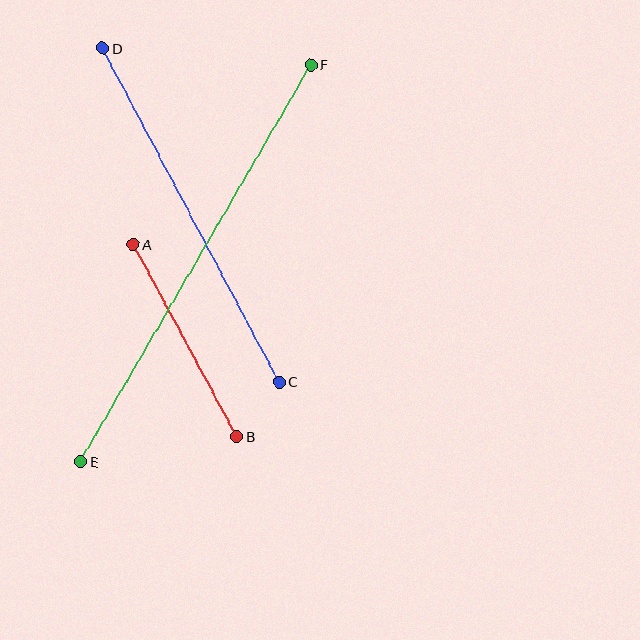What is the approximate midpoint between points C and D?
The midpoint is at approximately (191, 215) pixels.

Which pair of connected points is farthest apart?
Points E and F are farthest apart.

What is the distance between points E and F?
The distance is approximately 459 pixels.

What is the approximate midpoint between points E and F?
The midpoint is at approximately (196, 263) pixels.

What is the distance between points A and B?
The distance is approximately 218 pixels.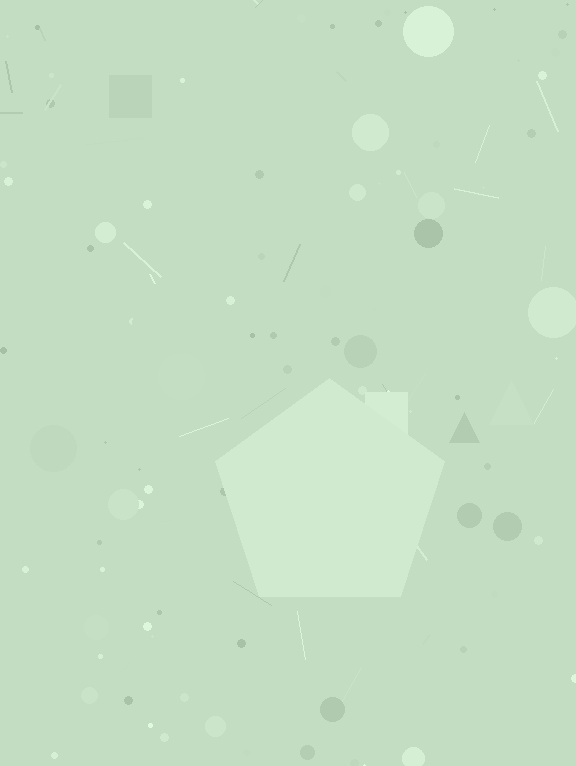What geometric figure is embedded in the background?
A pentagon is embedded in the background.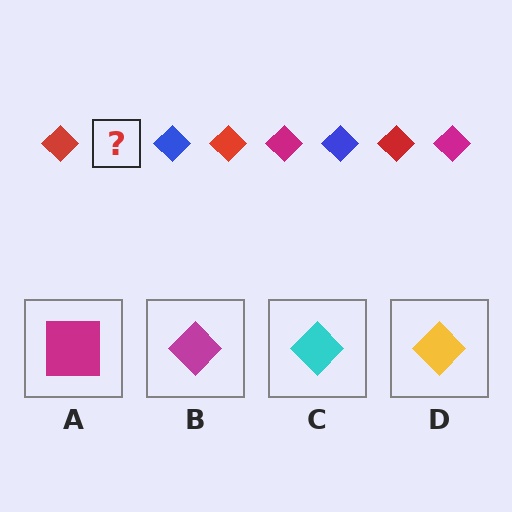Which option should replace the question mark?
Option B.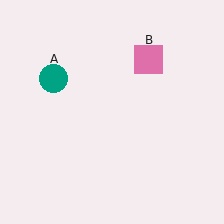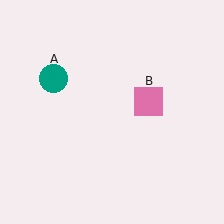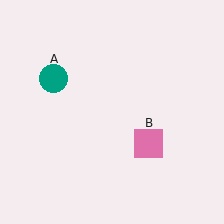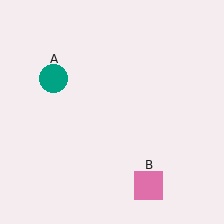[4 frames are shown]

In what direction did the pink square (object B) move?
The pink square (object B) moved down.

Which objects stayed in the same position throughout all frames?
Teal circle (object A) remained stationary.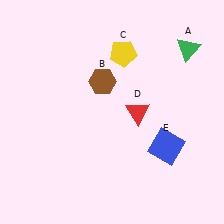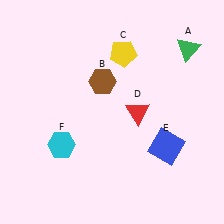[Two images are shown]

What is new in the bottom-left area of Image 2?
A cyan hexagon (F) was added in the bottom-left area of Image 2.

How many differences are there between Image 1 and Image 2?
There is 1 difference between the two images.